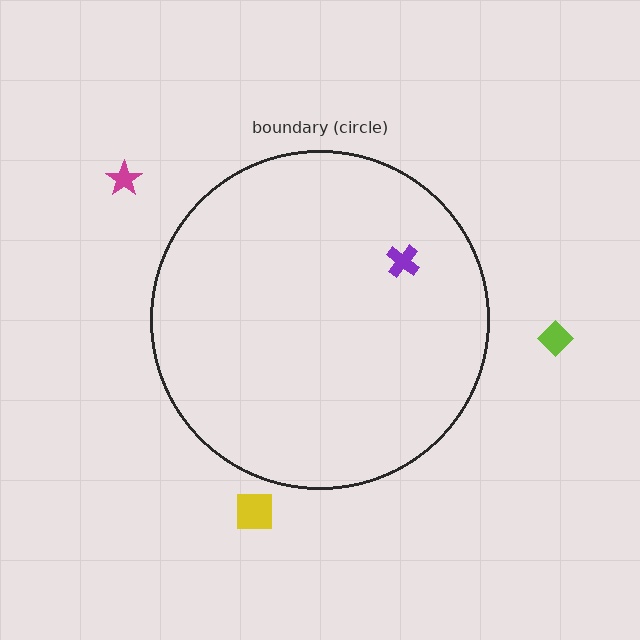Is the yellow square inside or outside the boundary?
Outside.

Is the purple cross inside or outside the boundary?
Inside.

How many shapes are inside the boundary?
1 inside, 3 outside.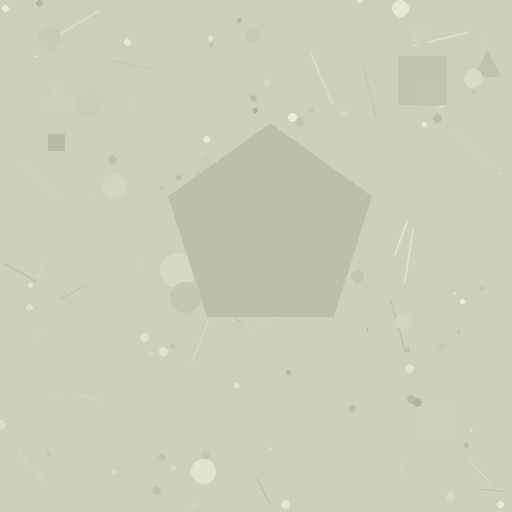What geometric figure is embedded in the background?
A pentagon is embedded in the background.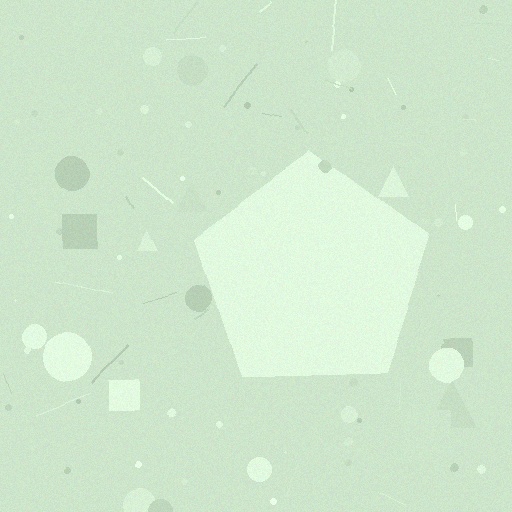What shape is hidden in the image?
A pentagon is hidden in the image.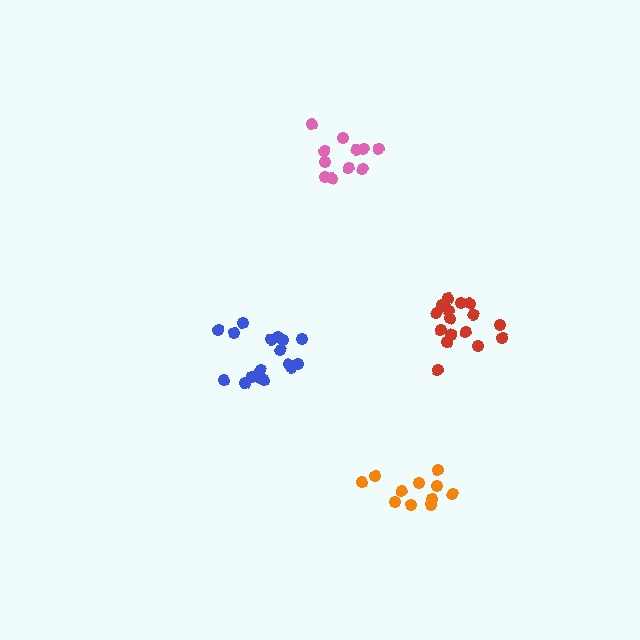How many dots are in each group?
Group 1: 17 dots, Group 2: 11 dots, Group 3: 11 dots, Group 4: 16 dots (55 total).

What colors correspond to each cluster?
The clusters are colored: blue, orange, pink, red.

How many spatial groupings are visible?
There are 4 spatial groupings.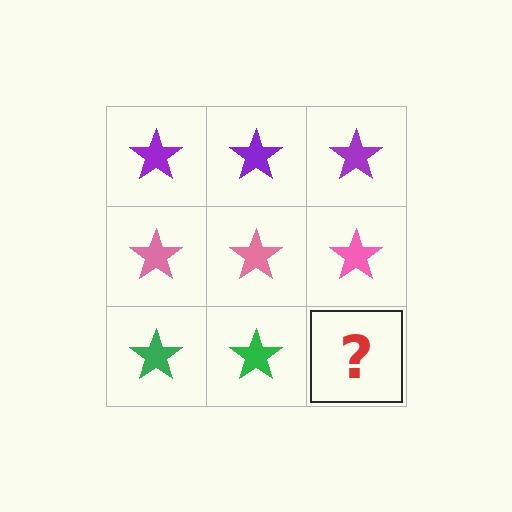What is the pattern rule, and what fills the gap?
The rule is that each row has a consistent color. The gap should be filled with a green star.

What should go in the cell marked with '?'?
The missing cell should contain a green star.